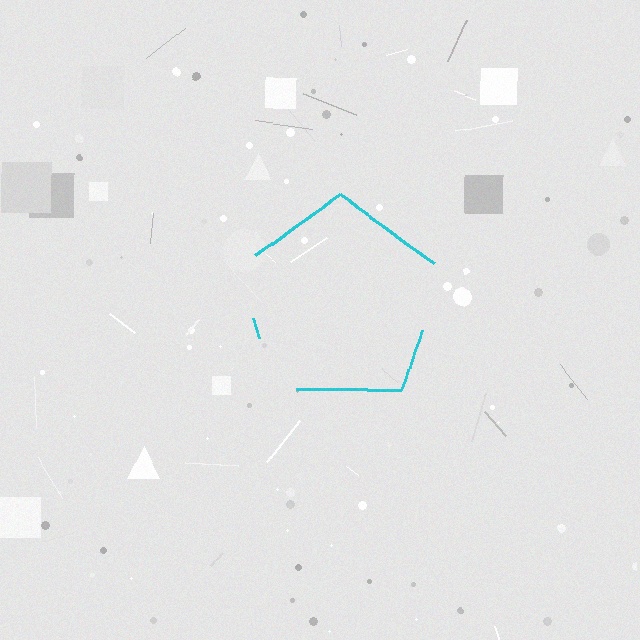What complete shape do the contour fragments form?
The contour fragments form a pentagon.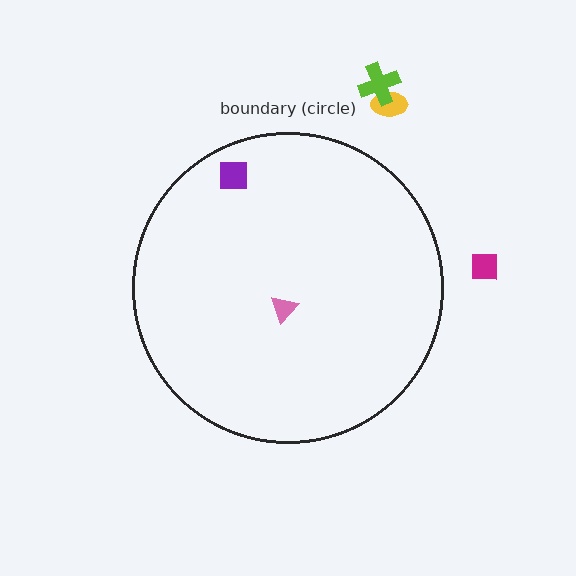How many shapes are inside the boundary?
2 inside, 3 outside.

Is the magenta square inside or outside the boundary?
Outside.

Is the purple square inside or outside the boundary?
Inside.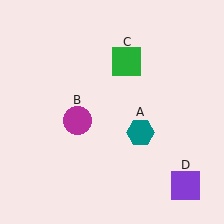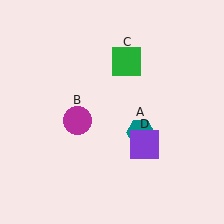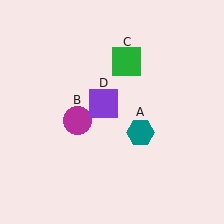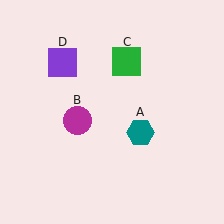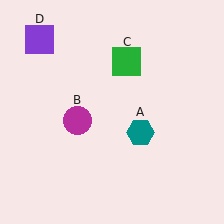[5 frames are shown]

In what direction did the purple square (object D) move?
The purple square (object D) moved up and to the left.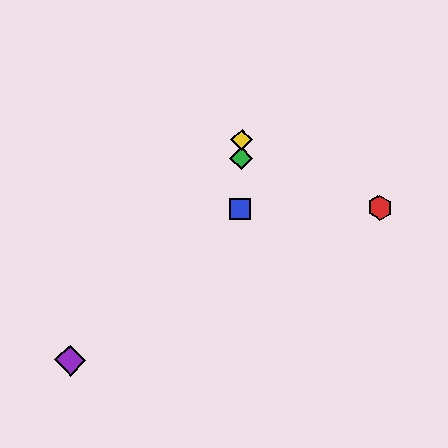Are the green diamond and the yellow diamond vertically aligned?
Yes, both are at x≈241.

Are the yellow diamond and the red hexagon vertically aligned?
No, the yellow diamond is at x≈242 and the red hexagon is at x≈380.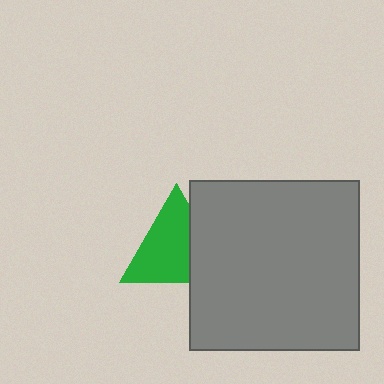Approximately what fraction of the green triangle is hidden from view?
Roughly 30% of the green triangle is hidden behind the gray square.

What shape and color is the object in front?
The object in front is a gray square.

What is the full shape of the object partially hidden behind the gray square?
The partially hidden object is a green triangle.